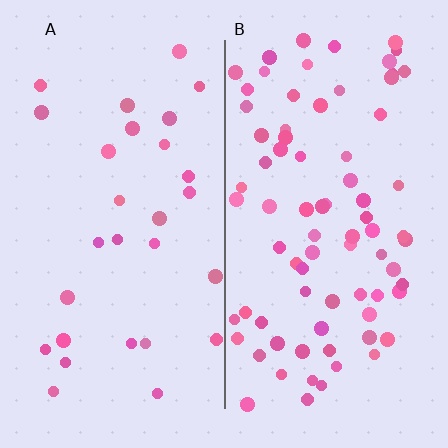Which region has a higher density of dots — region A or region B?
B (the right).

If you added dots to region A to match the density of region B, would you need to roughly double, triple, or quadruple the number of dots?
Approximately triple.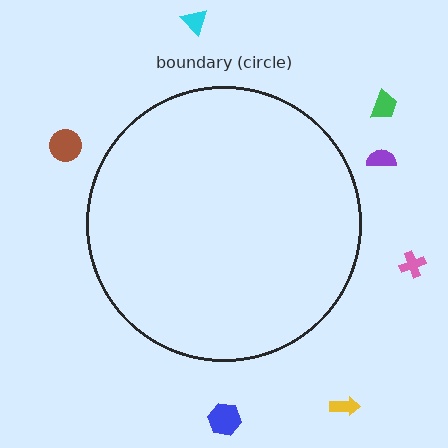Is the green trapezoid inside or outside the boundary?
Outside.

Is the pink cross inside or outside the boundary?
Outside.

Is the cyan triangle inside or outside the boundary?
Outside.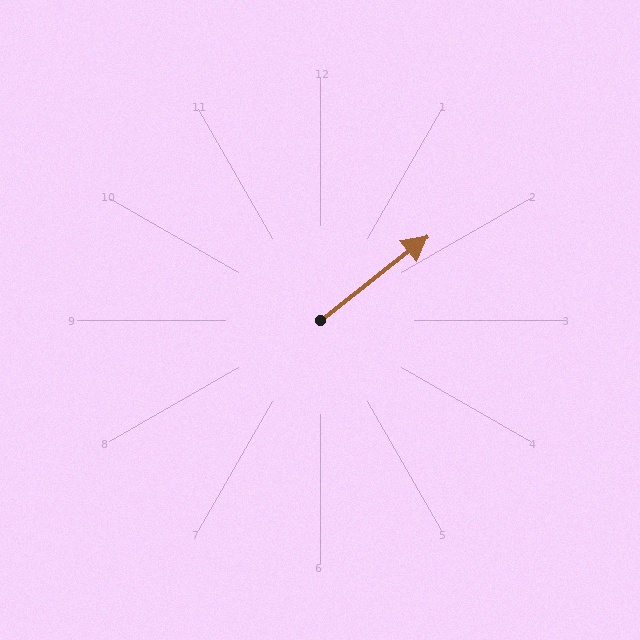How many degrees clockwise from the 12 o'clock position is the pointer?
Approximately 52 degrees.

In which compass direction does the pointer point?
Northeast.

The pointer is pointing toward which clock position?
Roughly 2 o'clock.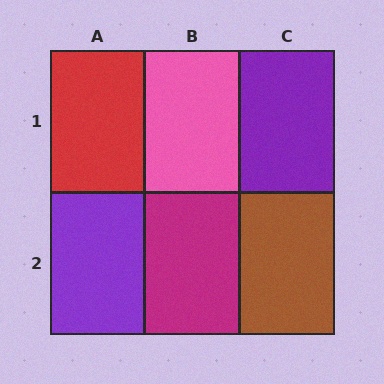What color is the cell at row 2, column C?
Brown.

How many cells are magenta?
1 cell is magenta.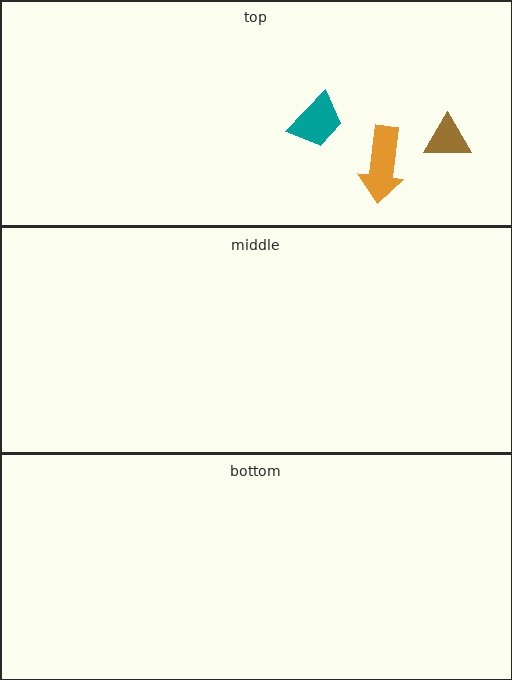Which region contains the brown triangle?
The top region.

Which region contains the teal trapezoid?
The top region.